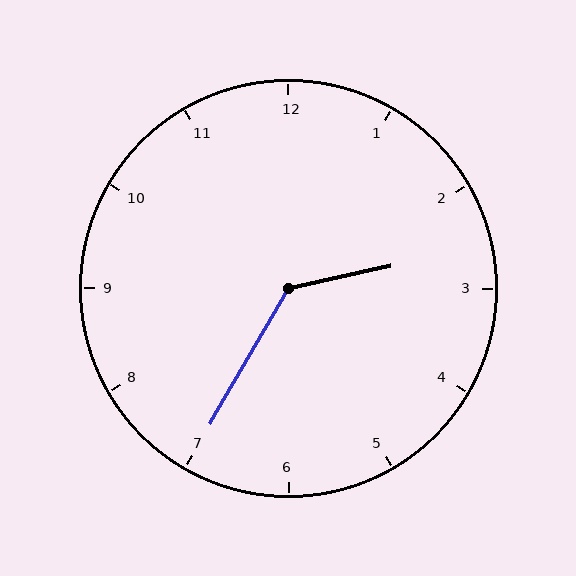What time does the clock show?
2:35.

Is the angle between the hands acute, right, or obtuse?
It is obtuse.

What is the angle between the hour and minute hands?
Approximately 132 degrees.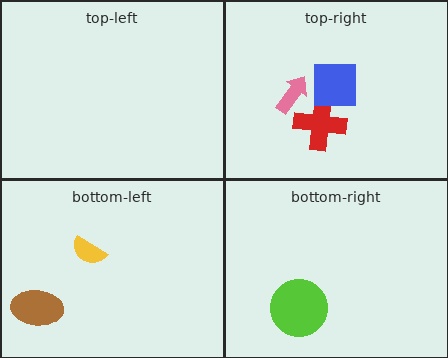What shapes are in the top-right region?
The red cross, the blue square, the pink arrow.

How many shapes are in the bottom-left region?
2.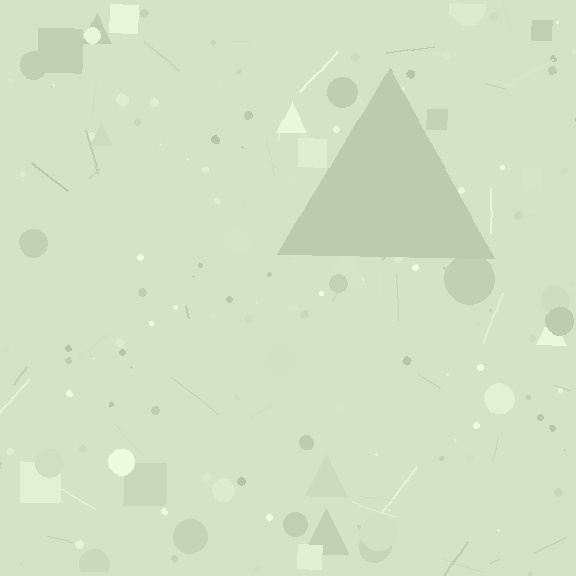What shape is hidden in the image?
A triangle is hidden in the image.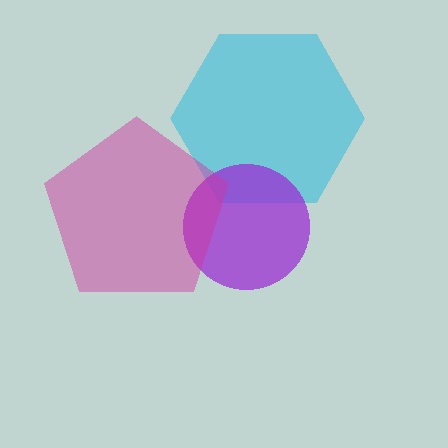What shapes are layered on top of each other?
The layered shapes are: a cyan hexagon, a purple circle, a magenta pentagon.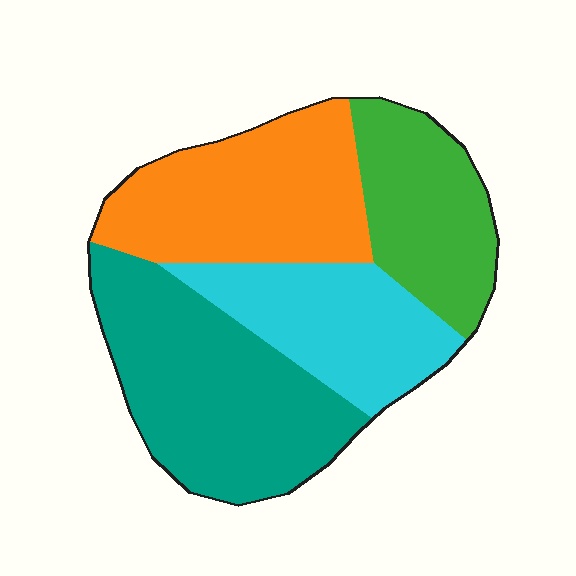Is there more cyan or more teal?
Teal.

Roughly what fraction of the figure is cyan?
Cyan covers around 20% of the figure.